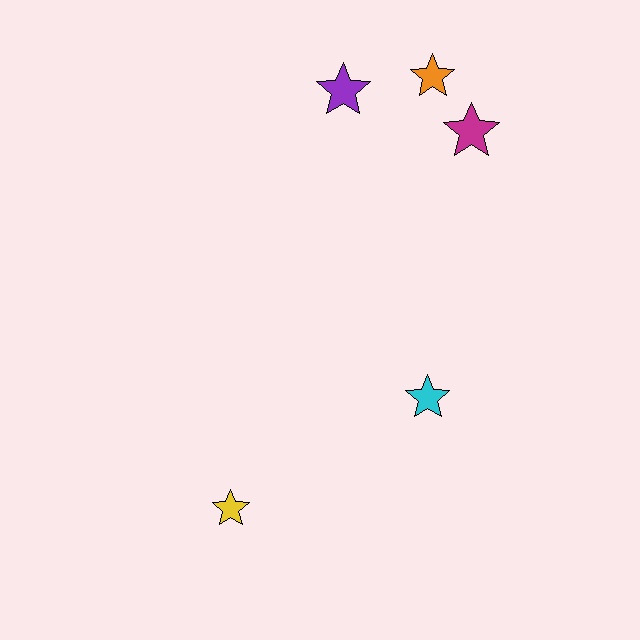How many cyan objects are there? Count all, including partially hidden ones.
There is 1 cyan object.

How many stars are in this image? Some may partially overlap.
There are 5 stars.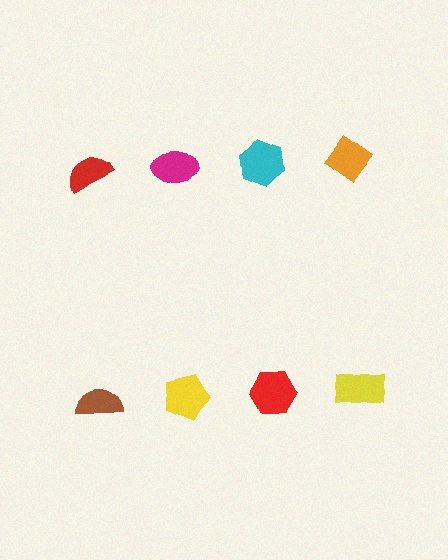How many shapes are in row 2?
4 shapes.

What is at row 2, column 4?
A yellow rectangle.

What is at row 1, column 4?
An orange diamond.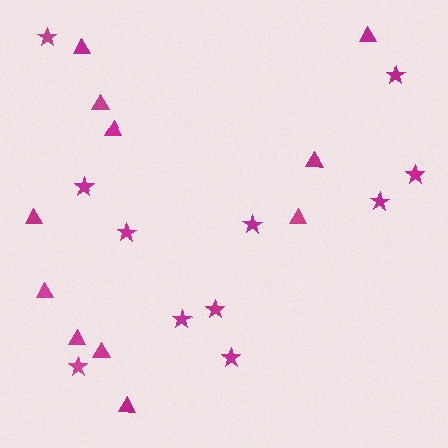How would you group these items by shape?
There are 2 groups: one group of stars (11) and one group of triangles (11).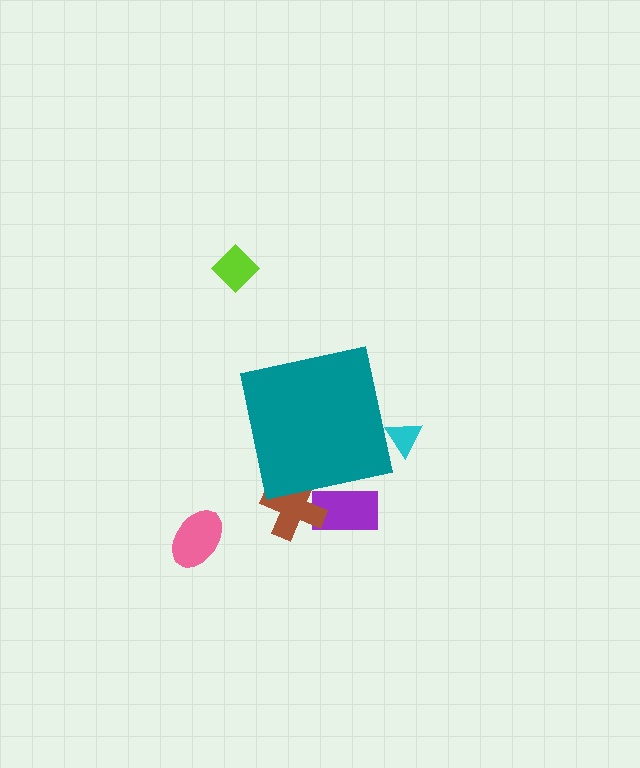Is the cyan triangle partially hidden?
Yes, the cyan triangle is partially hidden behind the teal square.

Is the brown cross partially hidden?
Yes, the brown cross is partially hidden behind the teal square.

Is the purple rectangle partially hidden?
Yes, the purple rectangle is partially hidden behind the teal square.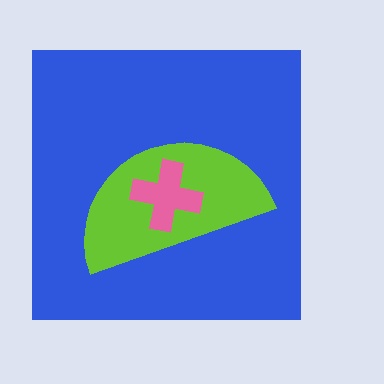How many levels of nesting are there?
3.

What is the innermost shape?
The pink cross.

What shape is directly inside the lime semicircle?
The pink cross.